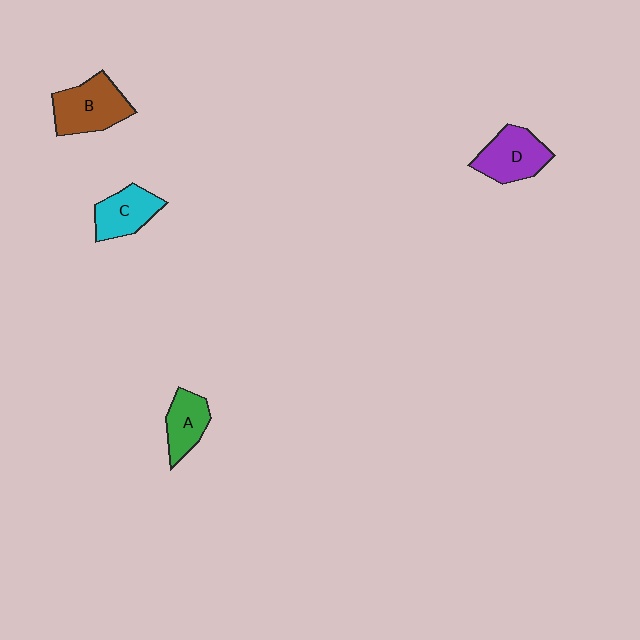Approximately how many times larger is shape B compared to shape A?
Approximately 1.5 times.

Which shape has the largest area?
Shape B (brown).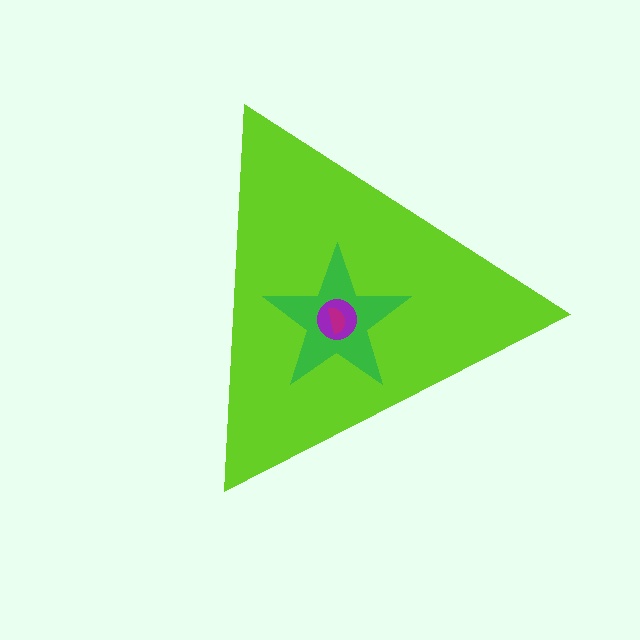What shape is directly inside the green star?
The purple circle.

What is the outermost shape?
The lime triangle.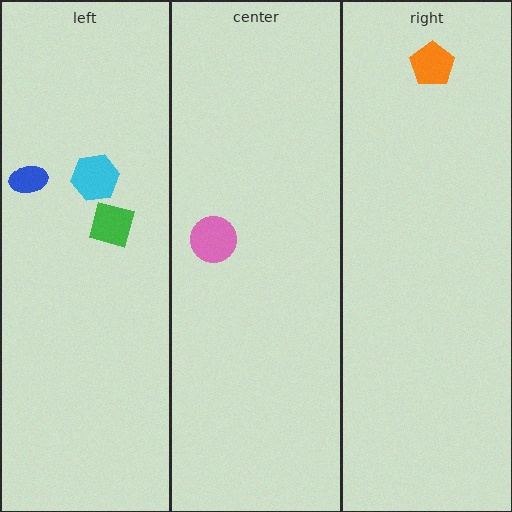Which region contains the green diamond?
The left region.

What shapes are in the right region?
The orange pentagon.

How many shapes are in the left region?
3.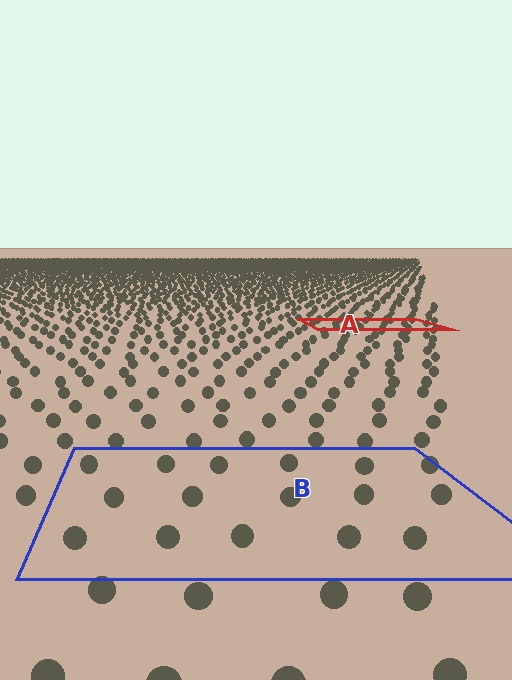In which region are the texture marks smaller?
The texture marks are smaller in region A, because it is farther away.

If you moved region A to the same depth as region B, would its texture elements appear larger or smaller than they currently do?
They would appear larger. At a closer depth, the same texture elements are projected at a bigger on-screen size.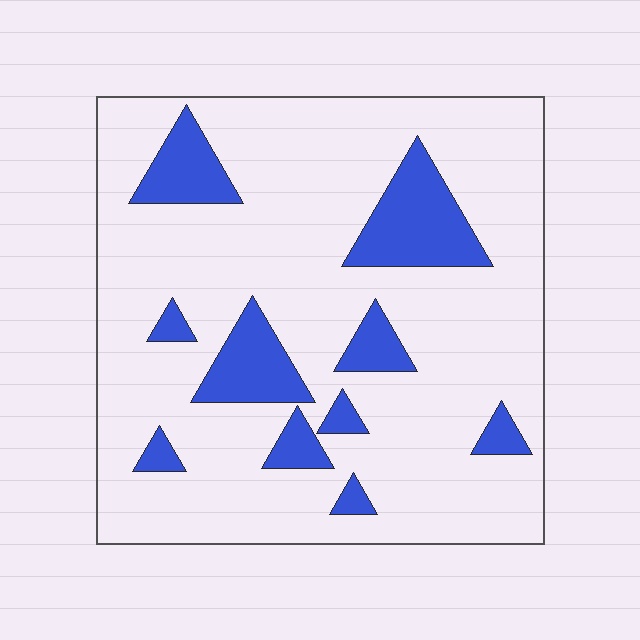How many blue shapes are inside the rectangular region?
10.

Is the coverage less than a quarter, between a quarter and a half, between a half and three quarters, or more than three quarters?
Less than a quarter.